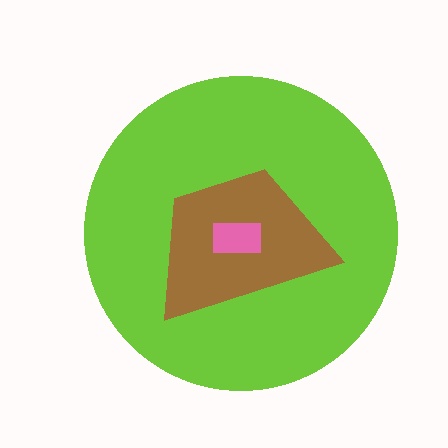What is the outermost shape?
The lime circle.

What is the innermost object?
The pink rectangle.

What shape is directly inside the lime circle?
The brown trapezoid.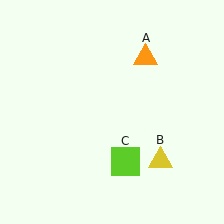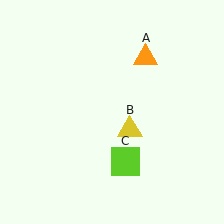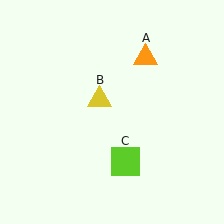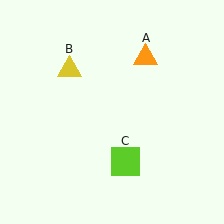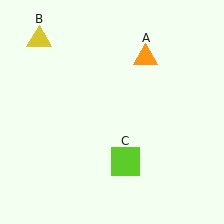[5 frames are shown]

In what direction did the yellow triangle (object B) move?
The yellow triangle (object B) moved up and to the left.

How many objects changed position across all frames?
1 object changed position: yellow triangle (object B).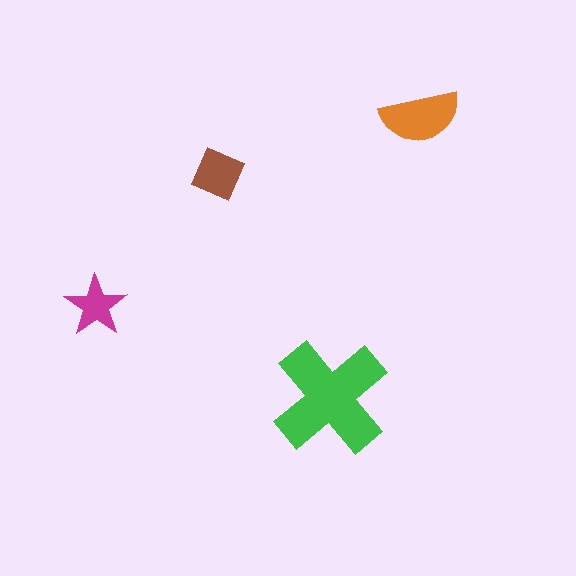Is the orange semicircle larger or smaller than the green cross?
Smaller.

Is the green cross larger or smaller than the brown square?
Larger.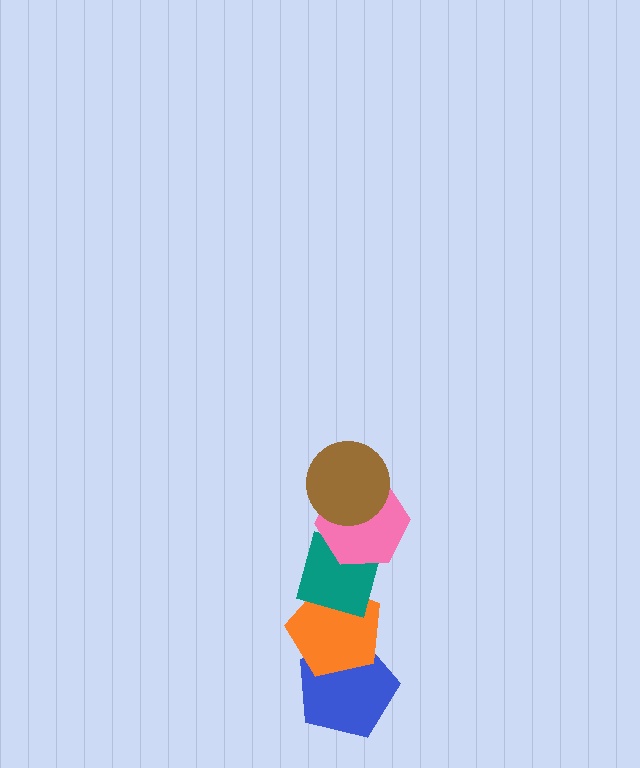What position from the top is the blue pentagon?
The blue pentagon is 5th from the top.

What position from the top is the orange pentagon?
The orange pentagon is 4th from the top.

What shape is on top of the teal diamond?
The pink hexagon is on top of the teal diamond.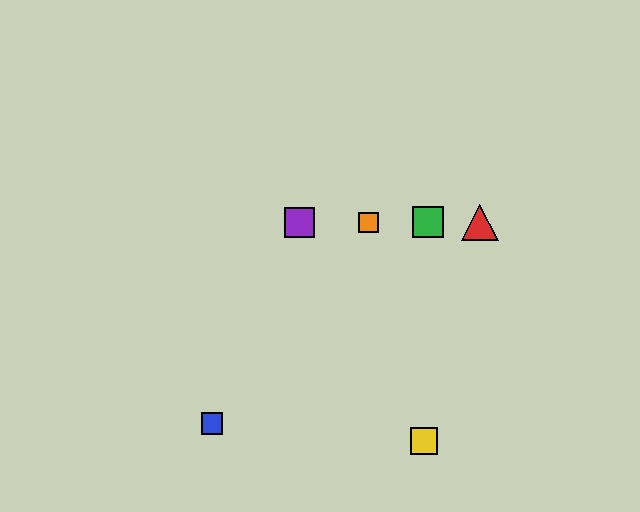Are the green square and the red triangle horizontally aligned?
Yes, both are at y≈222.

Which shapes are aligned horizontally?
The red triangle, the green square, the purple square, the orange square are aligned horizontally.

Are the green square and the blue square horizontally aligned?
No, the green square is at y≈222 and the blue square is at y≈423.